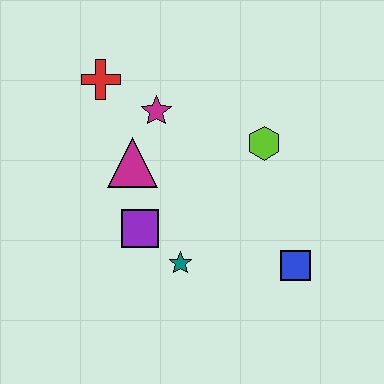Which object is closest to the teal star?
The purple square is closest to the teal star.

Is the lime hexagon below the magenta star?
Yes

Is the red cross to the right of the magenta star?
No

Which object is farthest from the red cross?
The blue square is farthest from the red cross.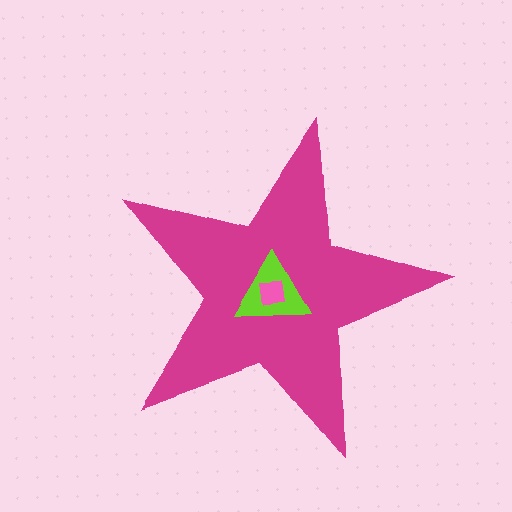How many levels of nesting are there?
3.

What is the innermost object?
The pink square.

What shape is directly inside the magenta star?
The lime triangle.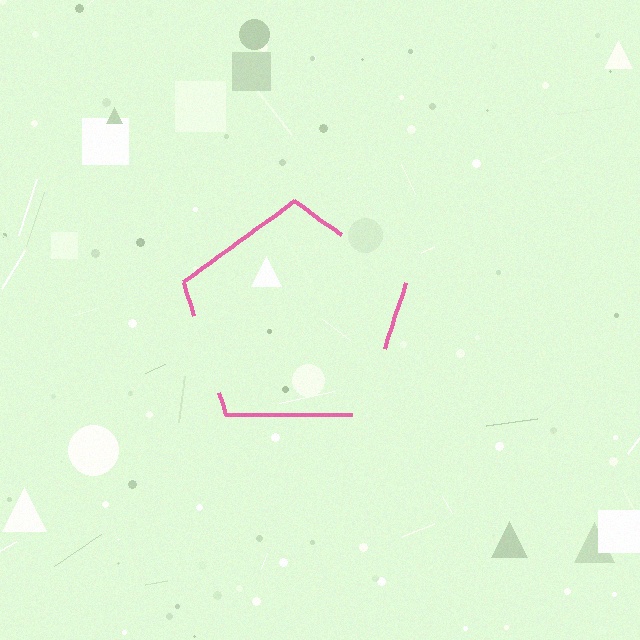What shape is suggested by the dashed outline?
The dashed outline suggests a pentagon.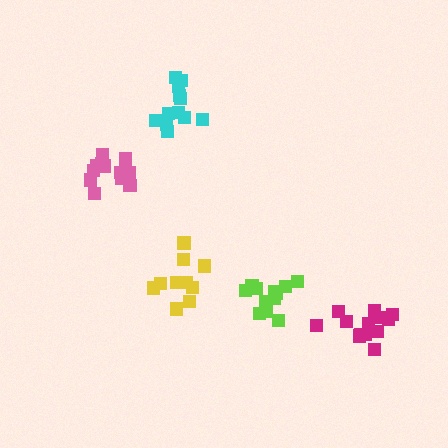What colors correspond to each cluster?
The clusters are colored: lime, yellow, pink, magenta, cyan.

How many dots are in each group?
Group 1: 12 dots, Group 2: 10 dots, Group 3: 12 dots, Group 4: 13 dots, Group 5: 12 dots (59 total).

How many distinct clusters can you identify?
There are 5 distinct clusters.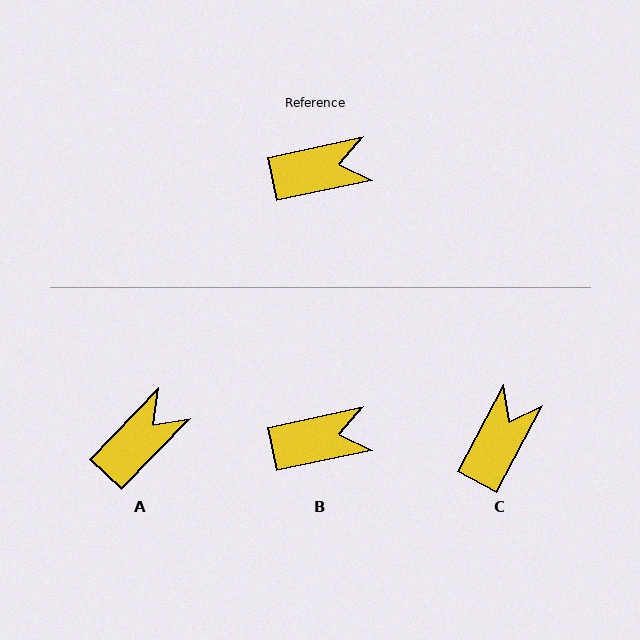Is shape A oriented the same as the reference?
No, it is off by about 34 degrees.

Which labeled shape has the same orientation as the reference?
B.